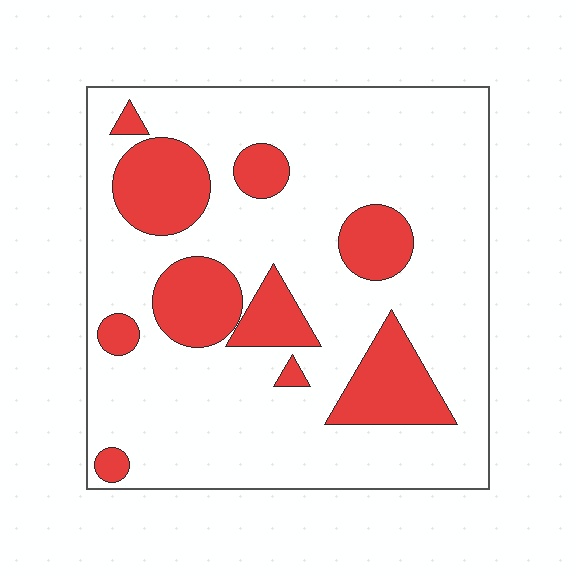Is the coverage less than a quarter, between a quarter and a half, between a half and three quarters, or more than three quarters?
Less than a quarter.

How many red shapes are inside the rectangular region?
10.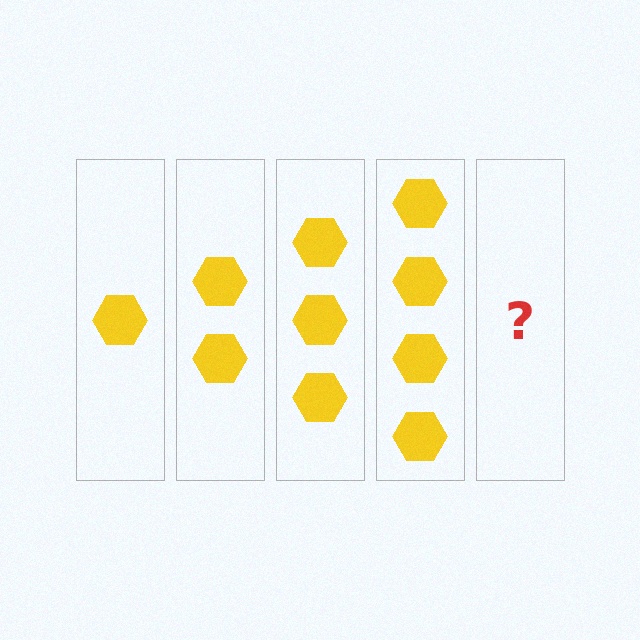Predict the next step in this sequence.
The next step is 5 hexagons.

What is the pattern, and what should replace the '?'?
The pattern is that each step adds one more hexagon. The '?' should be 5 hexagons.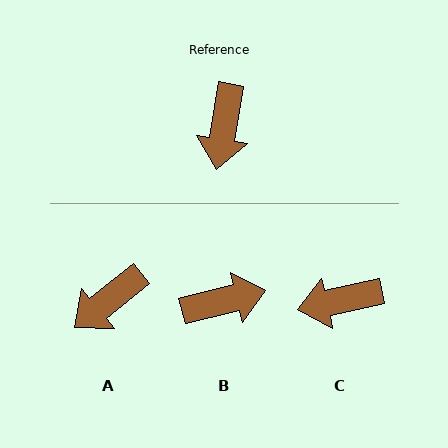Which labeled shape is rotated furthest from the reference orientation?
B, about 113 degrees away.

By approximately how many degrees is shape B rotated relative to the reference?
Approximately 113 degrees counter-clockwise.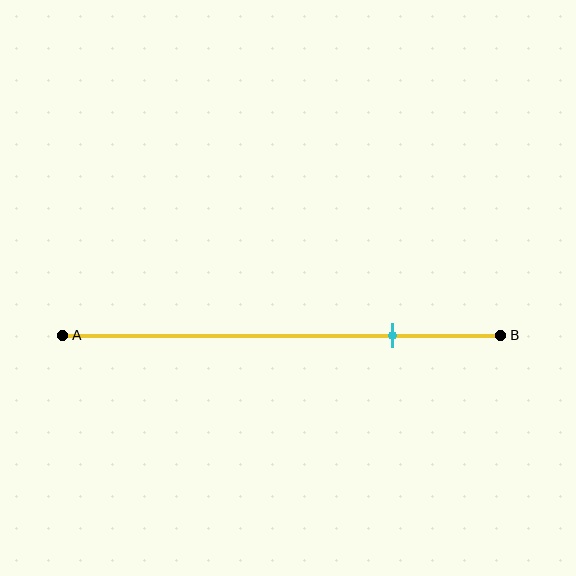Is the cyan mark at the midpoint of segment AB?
No, the mark is at about 75% from A, not at the 50% midpoint.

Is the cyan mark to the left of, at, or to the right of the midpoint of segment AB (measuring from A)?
The cyan mark is to the right of the midpoint of segment AB.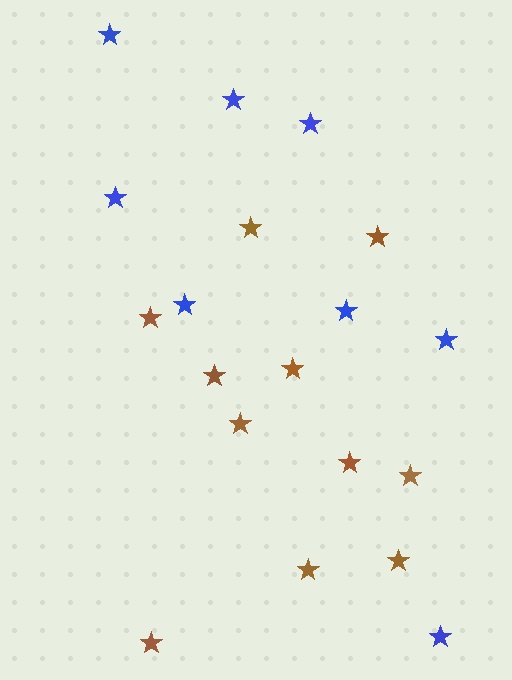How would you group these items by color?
There are 2 groups: one group of blue stars (8) and one group of brown stars (11).